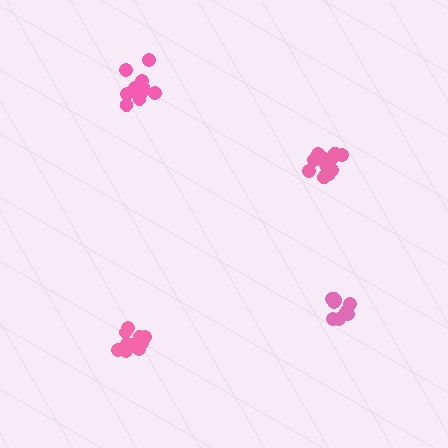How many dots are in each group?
Group 1: 10 dots, Group 2: 11 dots, Group 3: 12 dots, Group 4: 11 dots (44 total).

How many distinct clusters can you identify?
There are 4 distinct clusters.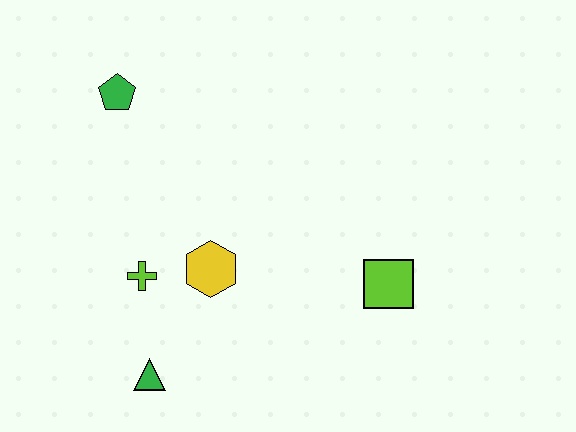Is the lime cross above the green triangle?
Yes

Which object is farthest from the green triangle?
The green pentagon is farthest from the green triangle.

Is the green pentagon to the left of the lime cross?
Yes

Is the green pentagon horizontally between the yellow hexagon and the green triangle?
No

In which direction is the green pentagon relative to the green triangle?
The green pentagon is above the green triangle.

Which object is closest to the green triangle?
The lime cross is closest to the green triangle.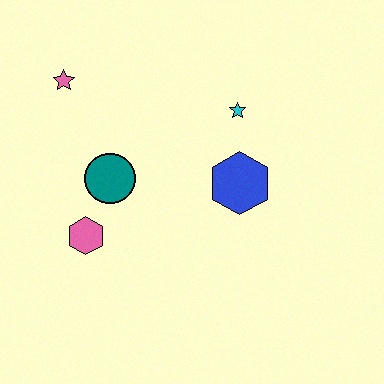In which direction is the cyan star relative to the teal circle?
The cyan star is to the right of the teal circle.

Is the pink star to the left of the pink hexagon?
Yes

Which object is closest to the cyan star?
The blue hexagon is closest to the cyan star.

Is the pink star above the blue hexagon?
Yes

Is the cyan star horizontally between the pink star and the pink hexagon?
No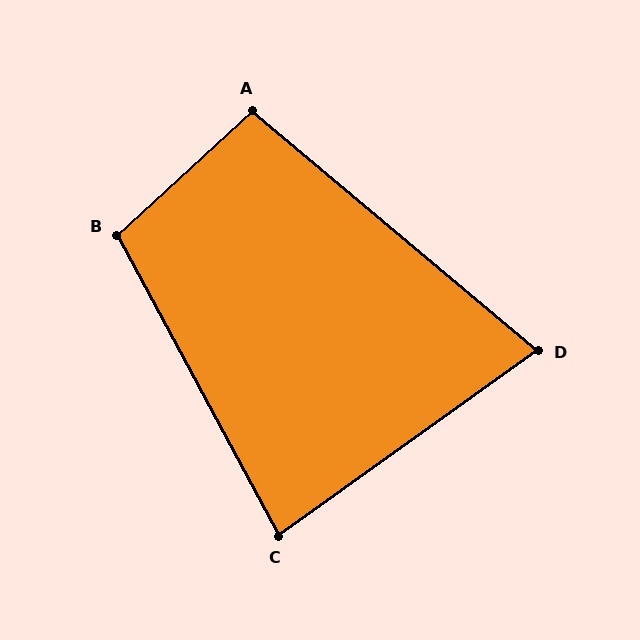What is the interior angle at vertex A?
Approximately 97 degrees (obtuse).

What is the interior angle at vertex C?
Approximately 83 degrees (acute).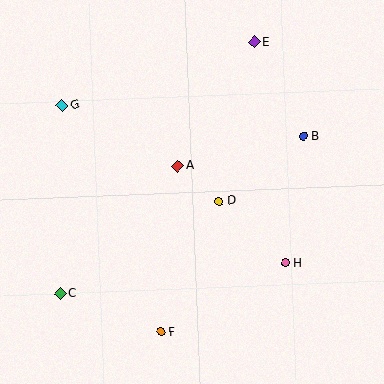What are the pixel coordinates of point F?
Point F is at (161, 332).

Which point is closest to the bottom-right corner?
Point H is closest to the bottom-right corner.